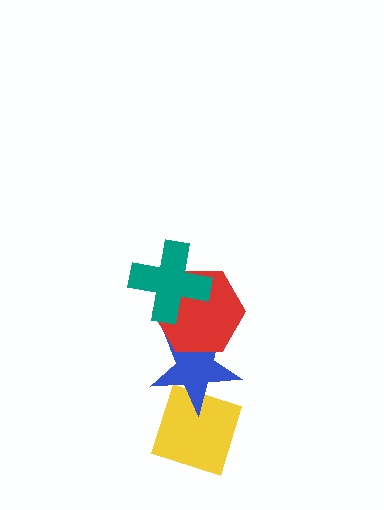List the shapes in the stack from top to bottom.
From top to bottom: the teal cross, the red hexagon, the blue star, the yellow diamond.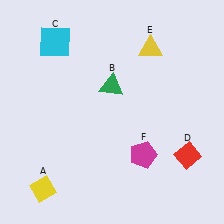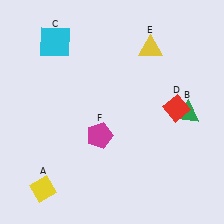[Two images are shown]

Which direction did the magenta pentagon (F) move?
The magenta pentagon (F) moved left.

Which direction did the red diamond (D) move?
The red diamond (D) moved up.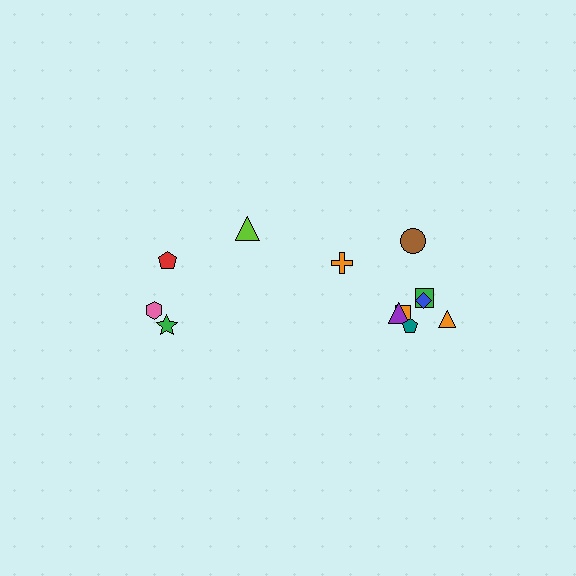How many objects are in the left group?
There are 4 objects.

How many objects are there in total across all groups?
There are 12 objects.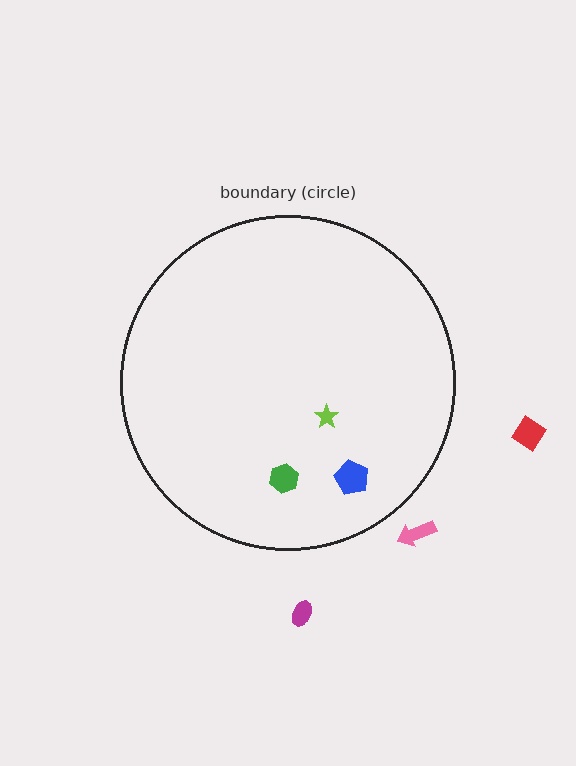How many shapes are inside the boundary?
3 inside, 3 outside.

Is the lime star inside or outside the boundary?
Inside.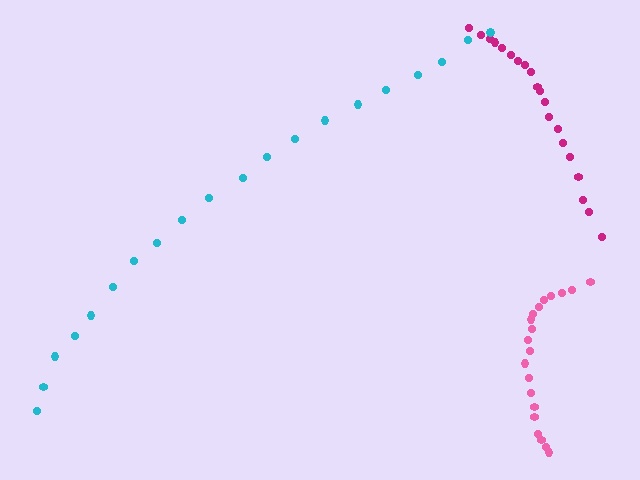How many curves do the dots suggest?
There are 3 distinct paths.